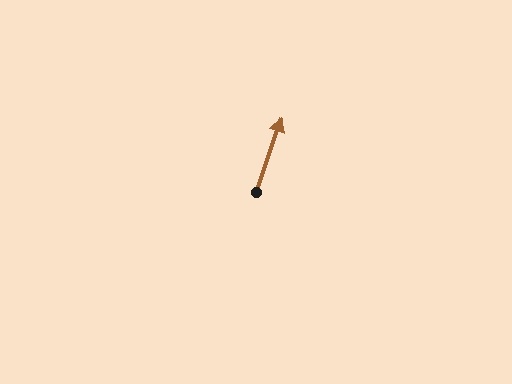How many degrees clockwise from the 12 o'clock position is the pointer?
Approximately 19 degrees.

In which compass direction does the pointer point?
North.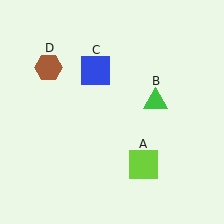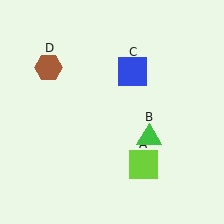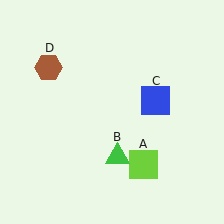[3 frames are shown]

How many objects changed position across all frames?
2 objects changed position: green triangle (object B), blue square (object C).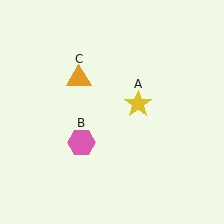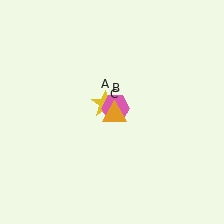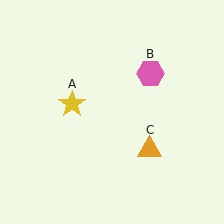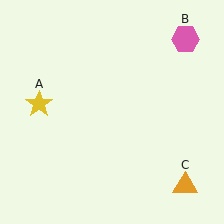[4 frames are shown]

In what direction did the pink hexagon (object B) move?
The pink hexagon (object B) moved up and to the right.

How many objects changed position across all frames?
3 objects changed position: yellow star (object A), pink hexagon (object B), orange triangle (object C).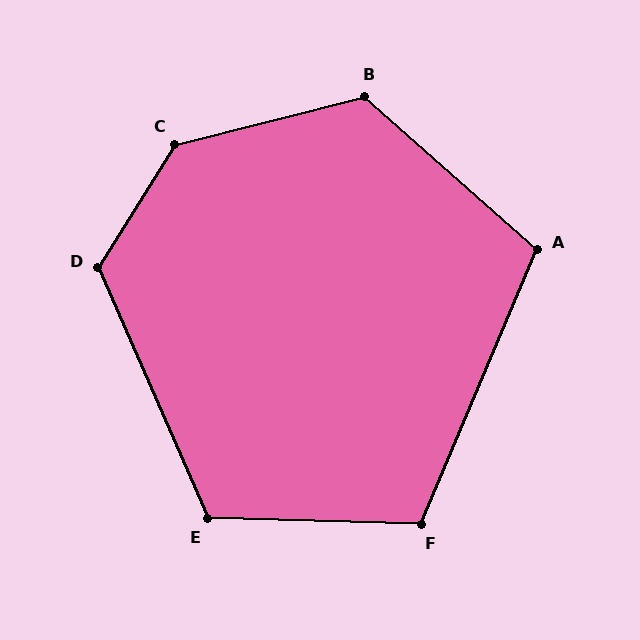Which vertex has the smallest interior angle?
A, at approximately 109 degrees.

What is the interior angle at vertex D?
Approximately 125 degrees (obtuse).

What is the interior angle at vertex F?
Approximately 111 degrees (obtuse).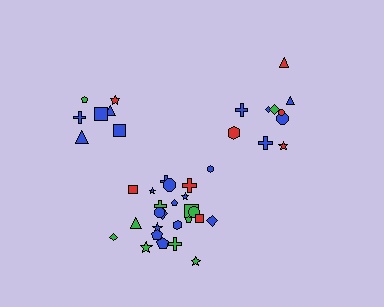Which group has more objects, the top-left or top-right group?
The top-right group.